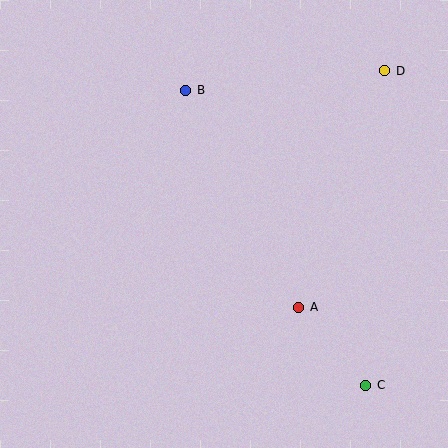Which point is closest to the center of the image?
Point A at (299, 307) is closest to the center.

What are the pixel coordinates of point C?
Point C is at (366, 385).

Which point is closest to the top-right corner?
Point D is closest to the top-right corner.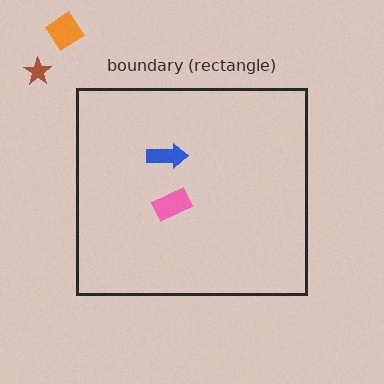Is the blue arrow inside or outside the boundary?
Inside.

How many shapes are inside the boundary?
2 inside, 2 outside.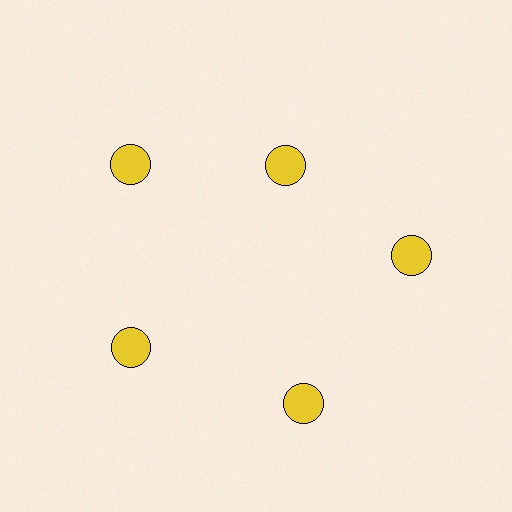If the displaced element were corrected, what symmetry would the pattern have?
It would have 5-fold rotational symmetry — the pattern would map onto itself every 72 degrees.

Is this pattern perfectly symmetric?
No. The 5 yellow circles are arranged in a ring, but one element near the 1 o'clock position is pulled inward toward the center, breaking the 5-fold rotational symmetry.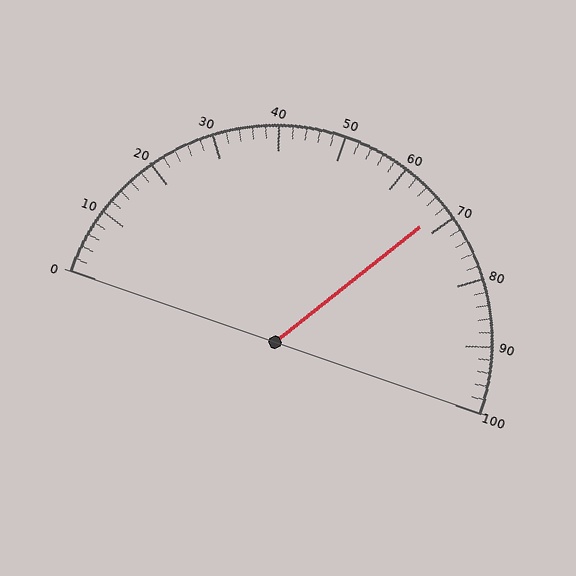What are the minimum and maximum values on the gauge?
The gauge ranges from 0 to 100.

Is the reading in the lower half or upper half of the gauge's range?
The reading is in the upper half of the range (0 to 100).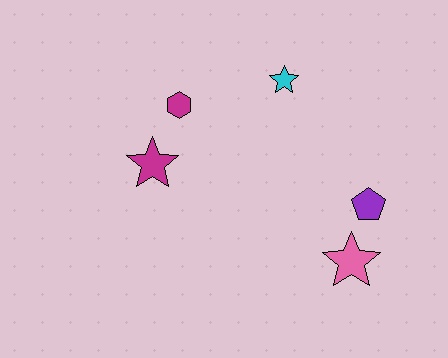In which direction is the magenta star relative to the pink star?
The magenta star is to the left of the pink star.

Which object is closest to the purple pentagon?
The pink star is closest to the purple pentagon.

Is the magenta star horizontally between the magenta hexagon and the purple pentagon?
No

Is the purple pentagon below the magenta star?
Yes